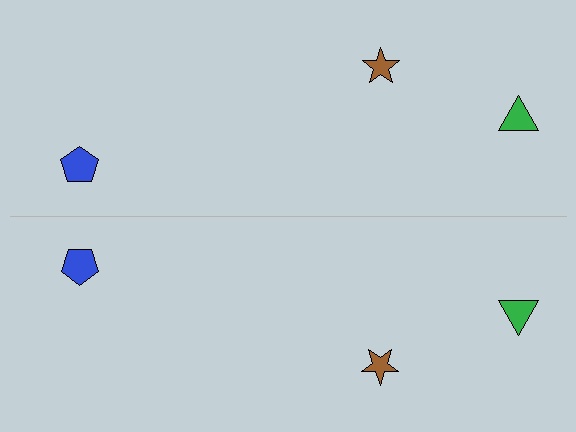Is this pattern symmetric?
Yes, this pattern has bilateral (reflection) symmetry.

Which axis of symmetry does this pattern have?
The pattern has a horizontal axis of symmetry running through the center of the image.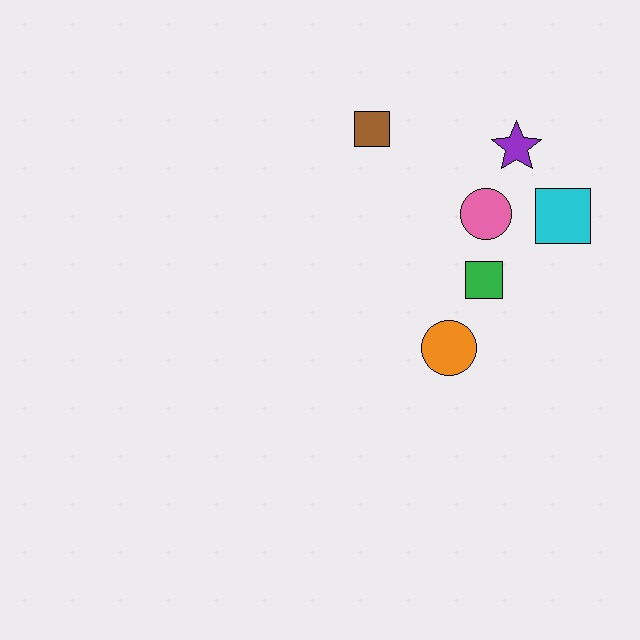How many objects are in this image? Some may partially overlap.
There are 6 objects.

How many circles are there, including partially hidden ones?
There are 2 circles.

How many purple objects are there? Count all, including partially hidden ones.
There is 1 purple object.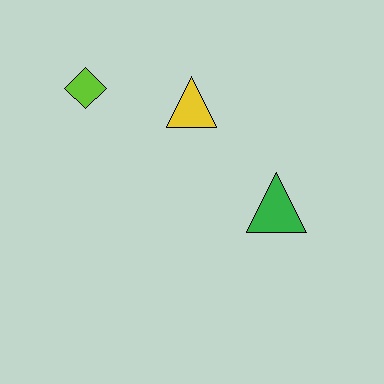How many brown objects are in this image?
There are no brown objects.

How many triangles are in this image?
There are 2 triangles.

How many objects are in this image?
There are 3 objects.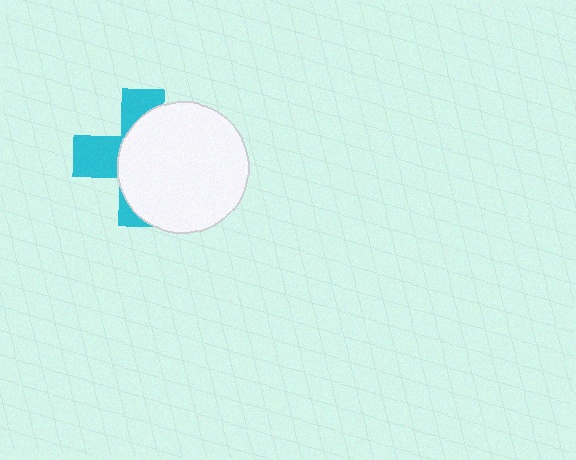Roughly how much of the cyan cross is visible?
A small part of it is visible (roughly 37%).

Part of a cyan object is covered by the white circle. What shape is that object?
It is a cross.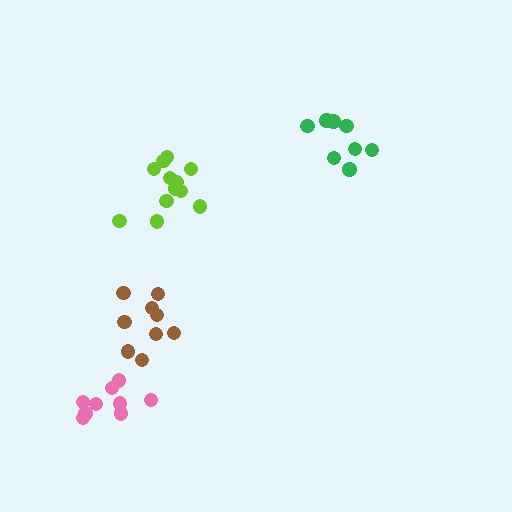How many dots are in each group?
Group 1: 12 dots, Group 2: 9 dots, Group 3: 9 dots, Group 4: 8 dots (38 total).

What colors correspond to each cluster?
The clusters are colored: lime, pink, brown, green.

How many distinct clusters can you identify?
There are 4 distinct clusters.